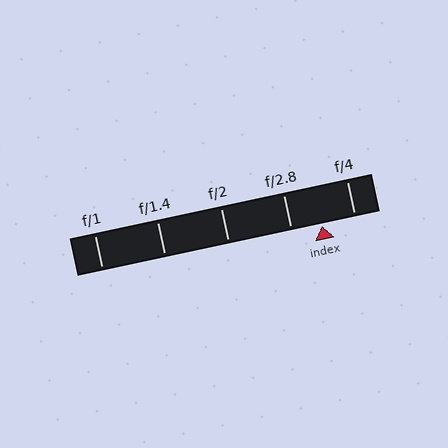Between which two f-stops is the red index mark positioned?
The index mark is between f/2.8 and f/4.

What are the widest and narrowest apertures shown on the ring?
The widest aperture shown is f/1 and the narrowest is f/4.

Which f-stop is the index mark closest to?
The index mark is closest to f/2.8.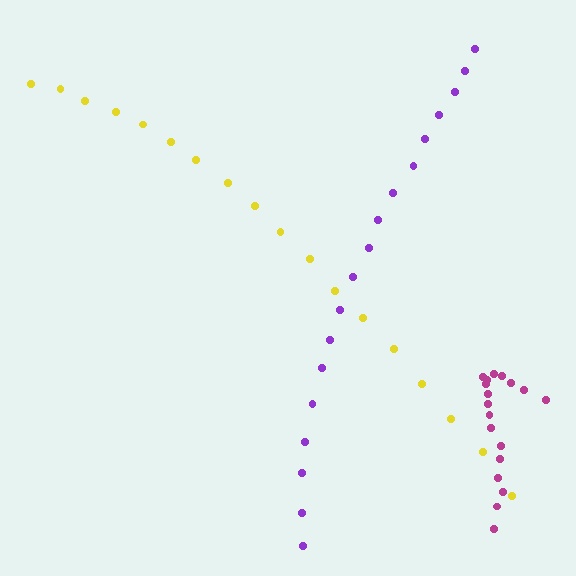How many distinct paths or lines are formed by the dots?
There are 3 distinct paths.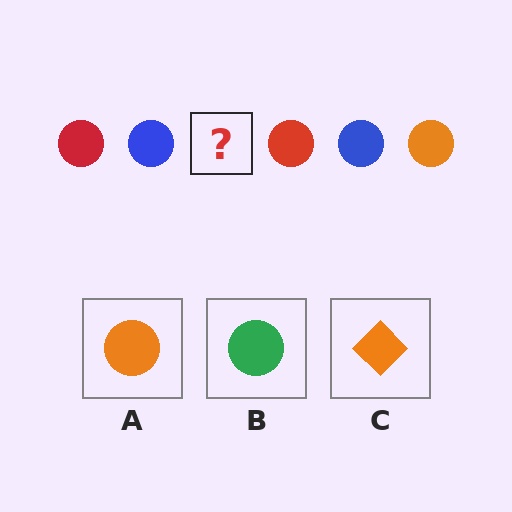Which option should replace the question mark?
Option A.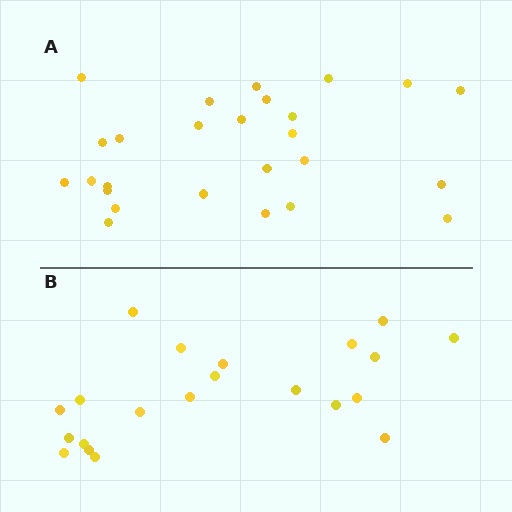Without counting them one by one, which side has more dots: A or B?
Region A (the top region) has more dots.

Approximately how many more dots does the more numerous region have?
Region A has about 5 more dots than region B.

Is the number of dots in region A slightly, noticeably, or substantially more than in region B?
Region A has only slightly more — the two regions are fairly close. The ratio is roughly 1.2 to 1.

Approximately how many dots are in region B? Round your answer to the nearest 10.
About 20 dots. (The exact count is 21, which rounds to 20.)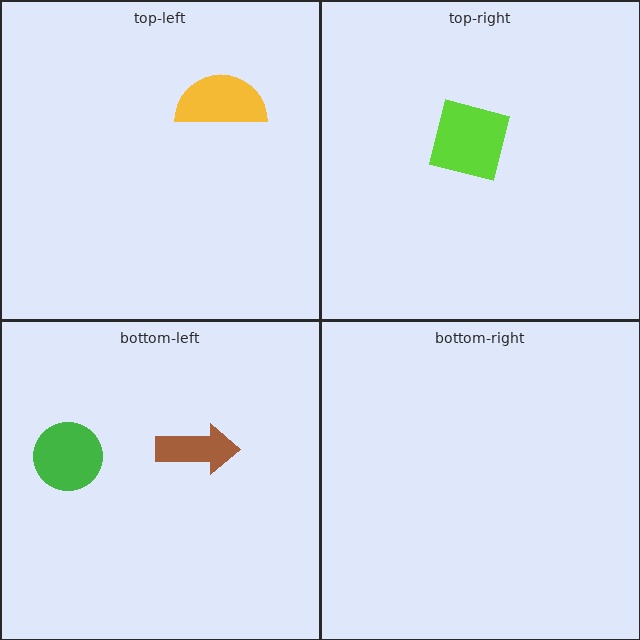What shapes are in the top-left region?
The yellow semicircle.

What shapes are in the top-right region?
The lime square.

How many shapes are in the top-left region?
1.